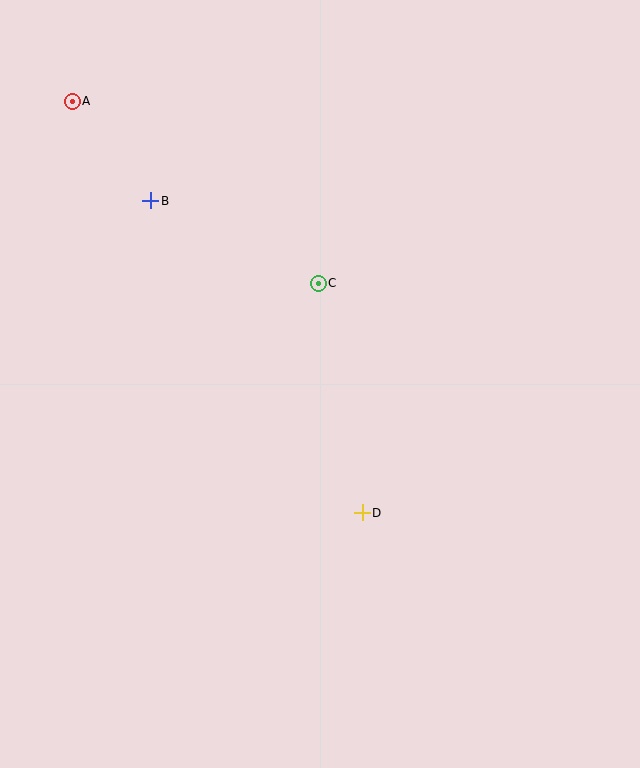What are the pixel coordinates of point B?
Point B is at (151, 201).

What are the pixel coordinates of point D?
Point D is at (362, 513).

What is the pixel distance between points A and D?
The distance between A and D is 504 pixels.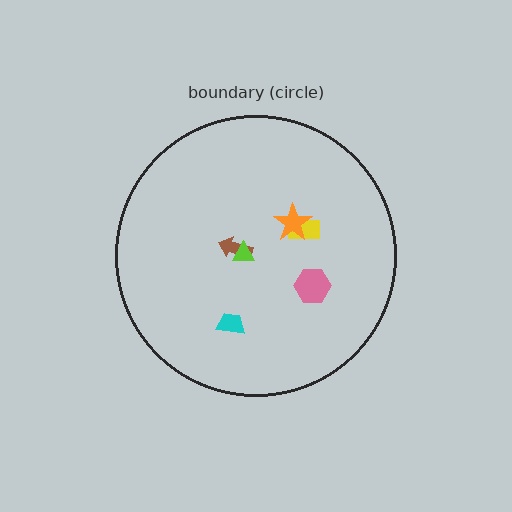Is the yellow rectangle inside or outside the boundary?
Inside.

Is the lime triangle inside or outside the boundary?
Inside.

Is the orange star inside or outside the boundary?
Inside.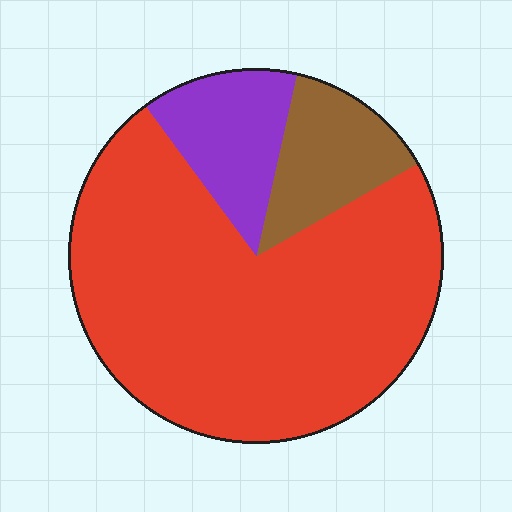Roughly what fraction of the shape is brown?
Brown covers 13% of the shape.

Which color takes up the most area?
Red, at roughly 75%.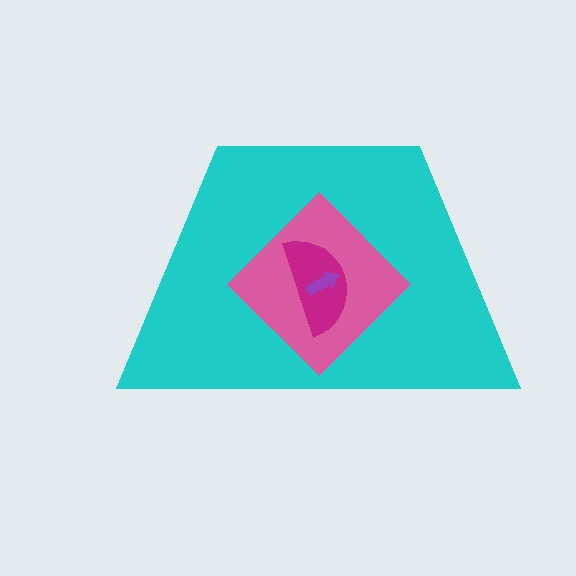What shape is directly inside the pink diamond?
The magenta semicircle.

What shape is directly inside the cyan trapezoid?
The pink diamond.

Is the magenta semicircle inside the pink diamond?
Yes.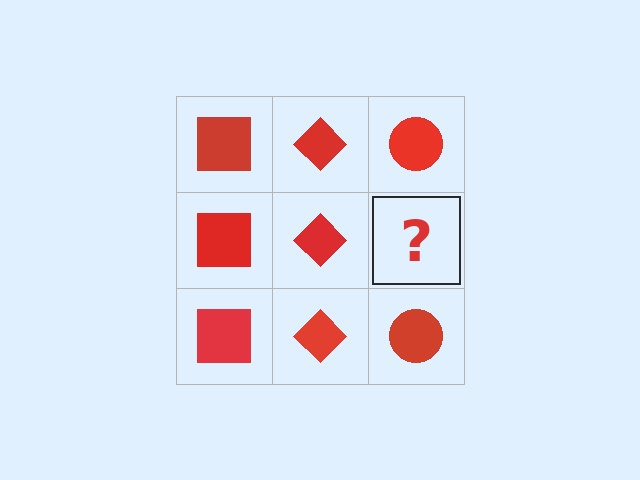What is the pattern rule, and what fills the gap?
The rule is that each column has a consistent shape. The gap should be filled with a red circle.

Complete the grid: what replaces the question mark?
The question mark should be replaced with a red circle.